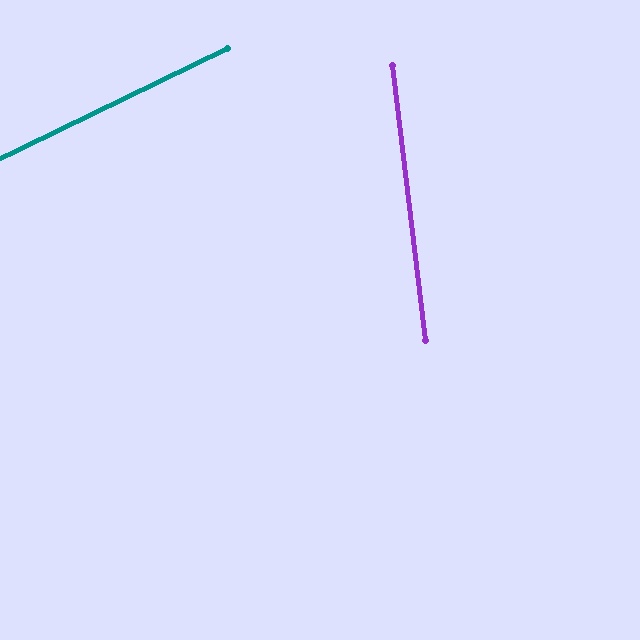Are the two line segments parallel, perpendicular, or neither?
Neither parallel nor perpendicular — they differ by about 71°.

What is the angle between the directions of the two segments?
Approximately 71 degrees.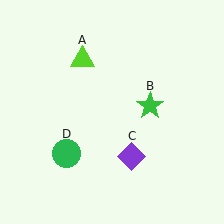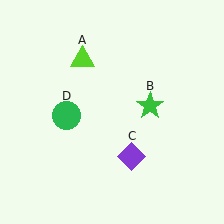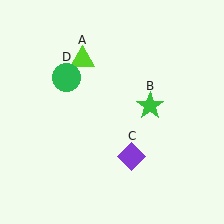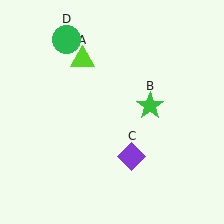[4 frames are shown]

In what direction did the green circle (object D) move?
The green circle (object D) moved up.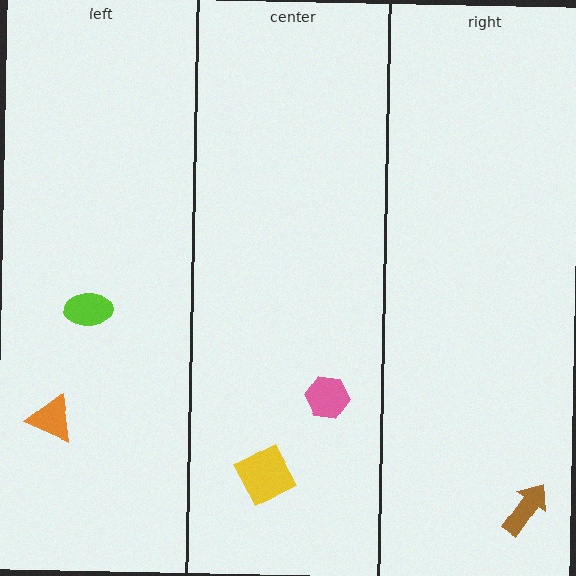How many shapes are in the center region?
2.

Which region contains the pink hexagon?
The center region.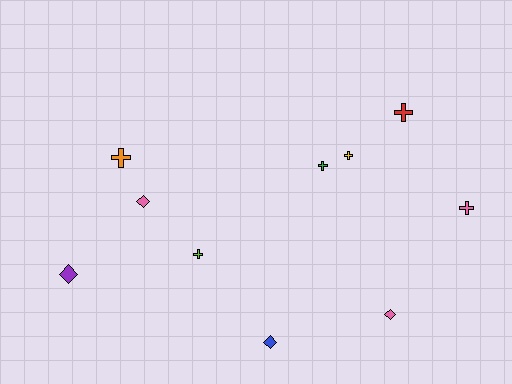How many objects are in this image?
There are 10 objects.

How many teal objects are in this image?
There are no teal objects.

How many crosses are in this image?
There are 6 crosses.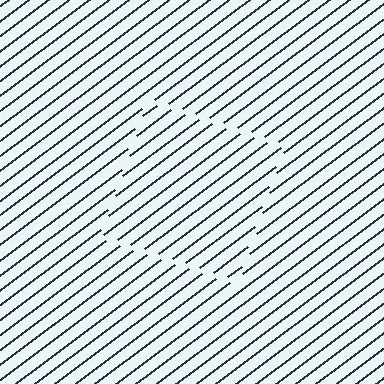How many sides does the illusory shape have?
4 sides — the line-ends trace a square.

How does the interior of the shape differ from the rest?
The interior of the shape contains the same grating, shifted by half a period — the contour is defined by the phase discontinuity where line-ends from the inner and outer gratings abut.